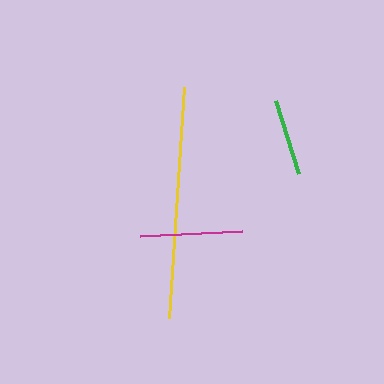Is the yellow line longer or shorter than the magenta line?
The yellow line is longer than the magenta line.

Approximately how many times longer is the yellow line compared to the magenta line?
The yellow line is approximately 2.3 times the length of the magenta line.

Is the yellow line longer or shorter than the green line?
The yellow line is longer than the green line.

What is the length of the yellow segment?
The yellow segment is approximately 232 pixels long.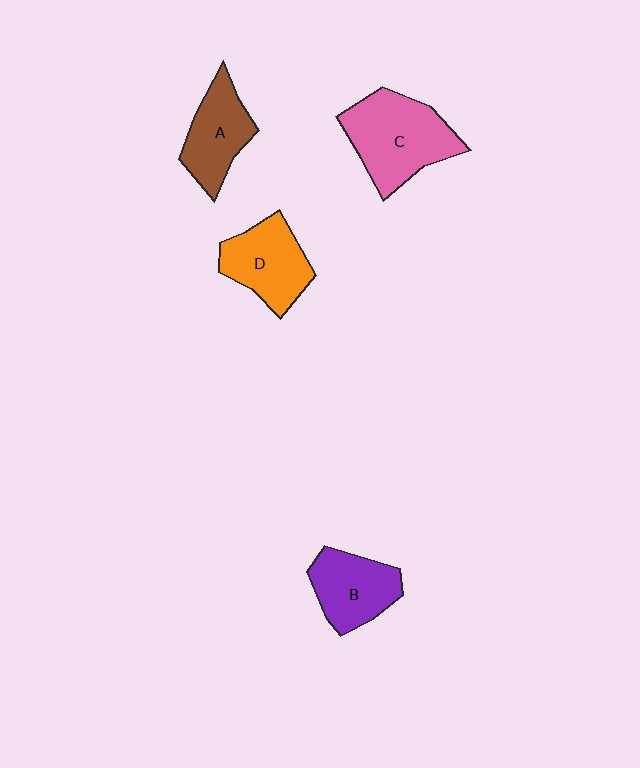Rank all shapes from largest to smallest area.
From largest to smallest: C (pink), D (orange), B (purple), A (brown).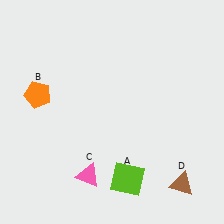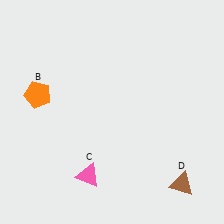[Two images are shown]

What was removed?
The lime square (A) was removed in Image 2.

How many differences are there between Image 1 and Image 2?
There is 1 difference between the two images.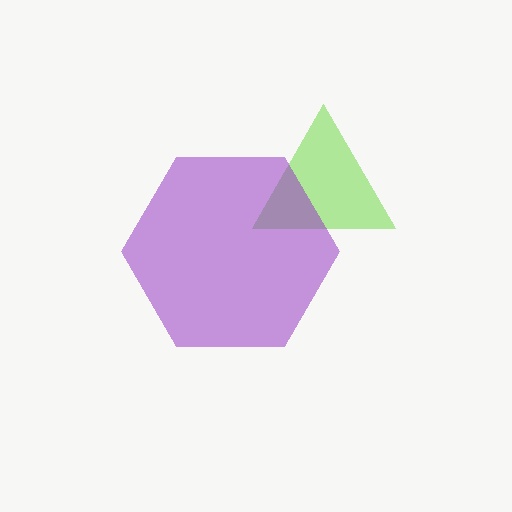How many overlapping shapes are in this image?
There are 2 overlapping shapes in the image.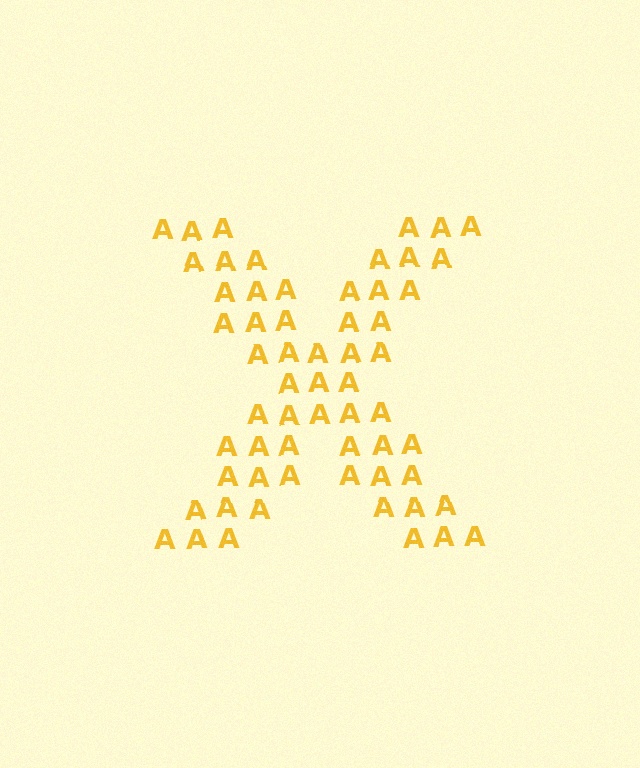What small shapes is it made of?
It is made of small letter A's.